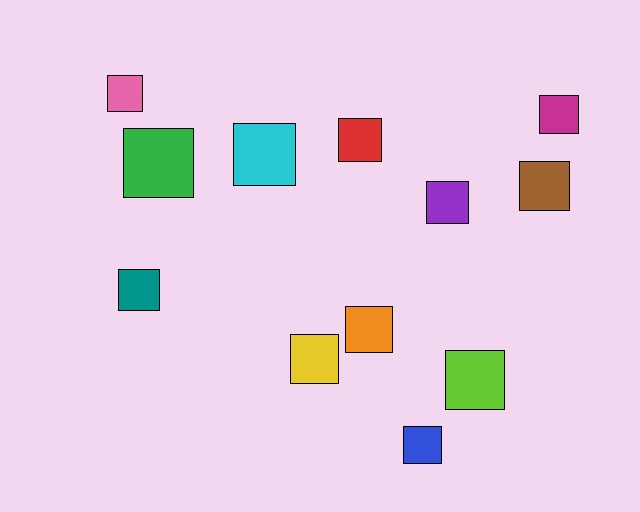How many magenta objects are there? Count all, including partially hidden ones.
There is 1 magenta object.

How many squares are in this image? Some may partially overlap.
There are 12 squares.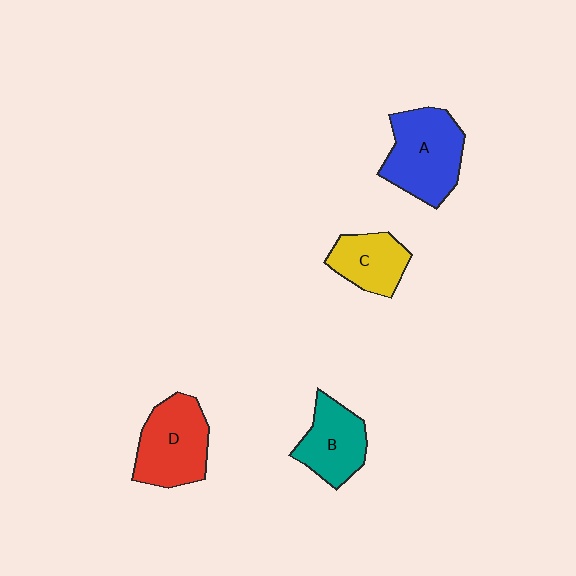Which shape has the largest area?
Shape A (blue).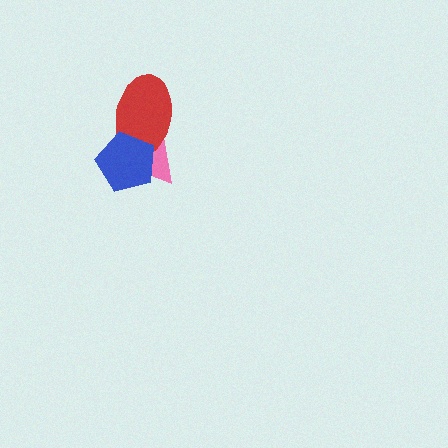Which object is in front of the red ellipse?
The blue pentagon is in front of the red ellipse.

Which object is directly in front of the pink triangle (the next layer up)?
The red ellipse is directly in front of the pink triangle.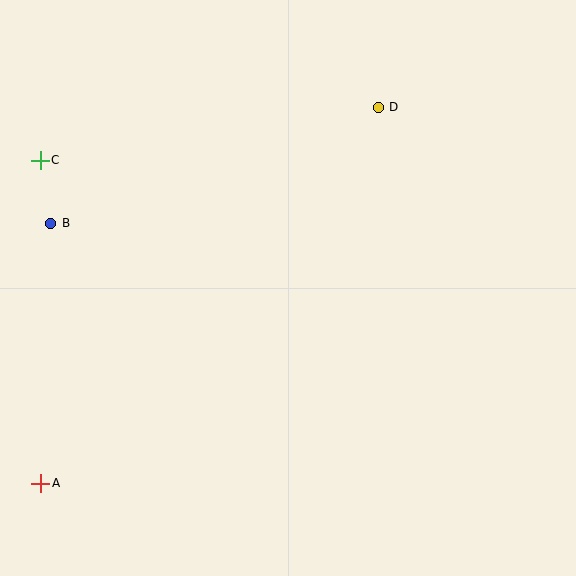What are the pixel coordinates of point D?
Point D is at (378, 107).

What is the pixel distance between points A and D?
The distance between A and D is 505 pixels.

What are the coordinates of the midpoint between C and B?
The midpoint between C and B is at (46, 192).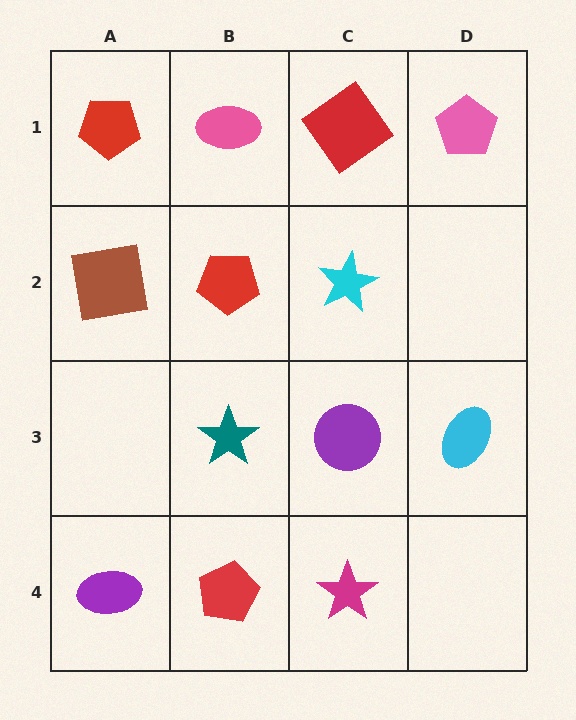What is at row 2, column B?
A red pentagon.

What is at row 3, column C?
A purple circle.